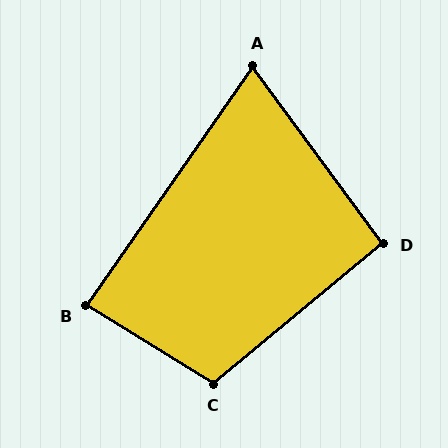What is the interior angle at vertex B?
Approximately 87 degrees (approximately right).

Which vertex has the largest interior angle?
C, at approximately 109 degrees.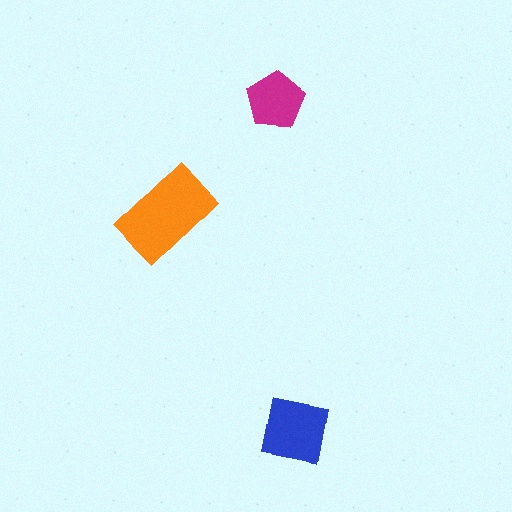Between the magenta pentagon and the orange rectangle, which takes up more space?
The orange rectangle.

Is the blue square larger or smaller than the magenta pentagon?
Larger.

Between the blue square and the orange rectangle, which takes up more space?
The orange rectangle.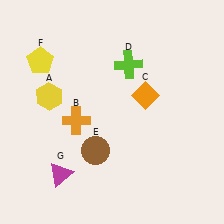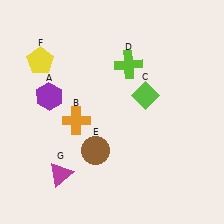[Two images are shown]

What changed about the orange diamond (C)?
In Image 1, C is orange. In Image 2, it changed to lime.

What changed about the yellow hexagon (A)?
In Image 1, A is yellow. In Image 2, it changed to purple.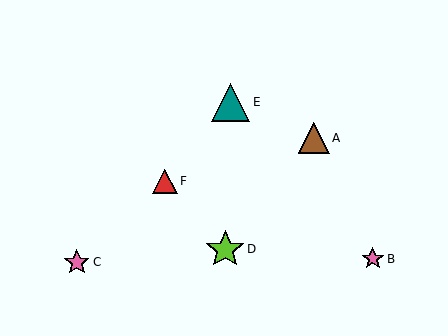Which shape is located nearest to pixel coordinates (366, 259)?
The pink star (labeled B) at (373, 259) is nearest to that location.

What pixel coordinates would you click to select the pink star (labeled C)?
Click at (77, 262) to select the pink star C.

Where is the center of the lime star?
The center of the lime star is at (225, 249).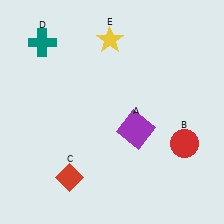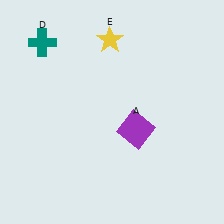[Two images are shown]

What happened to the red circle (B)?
The red circle (B) was removed in Image 2. It was in the bottom-right area of Image 1.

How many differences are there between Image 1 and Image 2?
There are 2 differences between the two images.